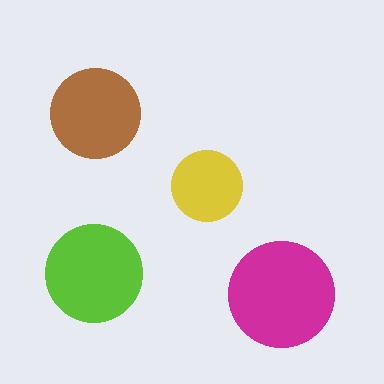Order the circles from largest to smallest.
the magenta one, the lime one, the brown one, the yellow one.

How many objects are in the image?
There are 4 objects in the image.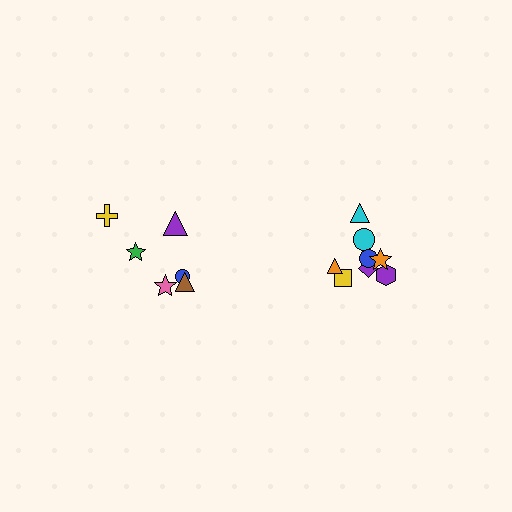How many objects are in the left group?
There are 6 objects.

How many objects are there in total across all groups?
There are 14 objects.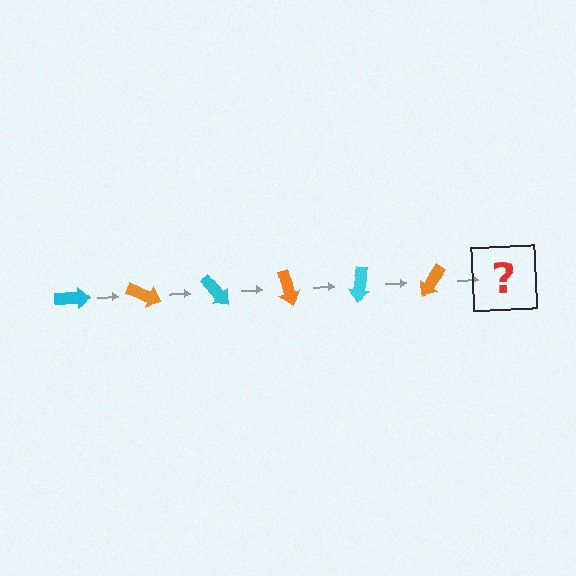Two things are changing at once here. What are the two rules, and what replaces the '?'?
The two rules are that it rotates 25 degrees each step and the color cycles through cyan and orange. The '?' should be a cyan arrow, rotated 150 degrees from the start.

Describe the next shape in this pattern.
It should be a cyan arrow, rotated 150 degrees from the start.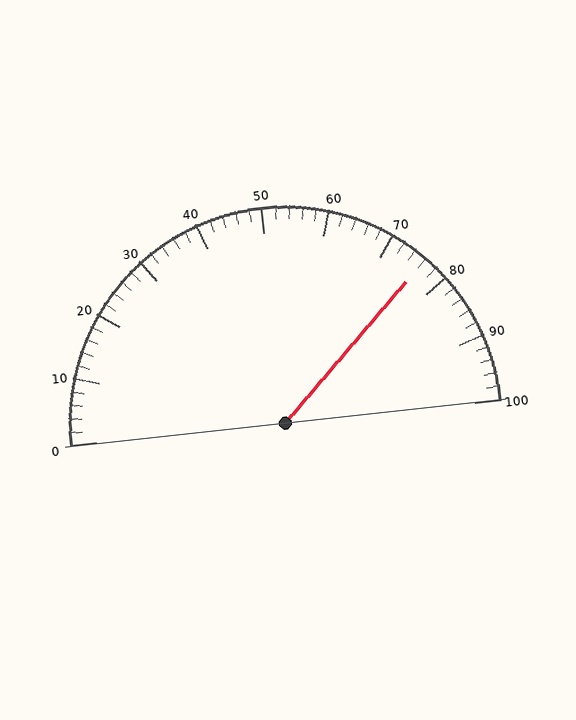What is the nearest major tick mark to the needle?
The nearest major tick mark is 80.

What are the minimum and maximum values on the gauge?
The gauge ranges from 0 to 100.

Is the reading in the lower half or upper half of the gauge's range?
The reading is in the upper half of the range (0 to 100).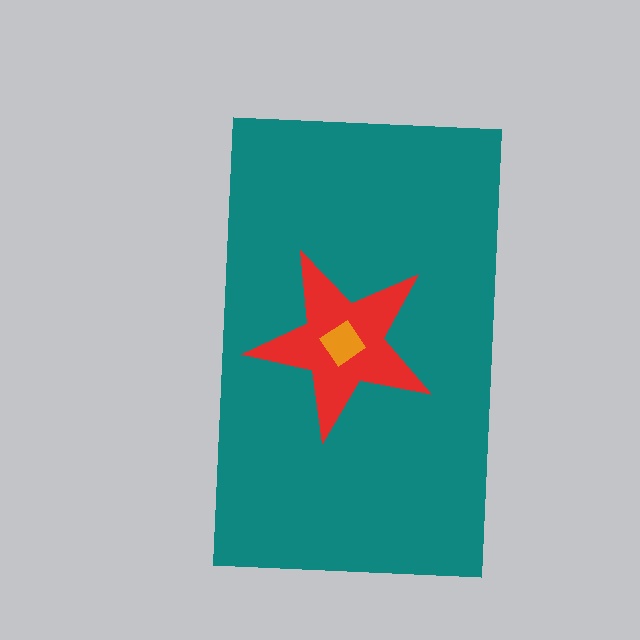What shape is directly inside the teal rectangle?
The red star.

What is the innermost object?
The orange diamond.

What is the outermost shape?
The teal rectangle.